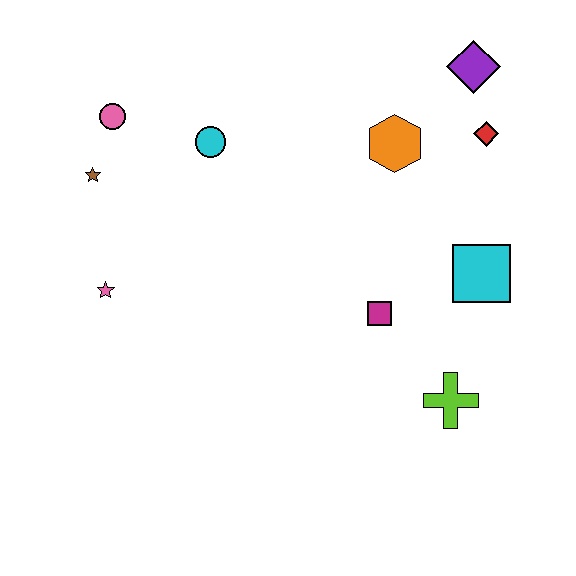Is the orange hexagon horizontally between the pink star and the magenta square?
No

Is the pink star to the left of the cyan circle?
Yes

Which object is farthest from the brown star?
The lime cross is farthest from the brown star.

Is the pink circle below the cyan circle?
No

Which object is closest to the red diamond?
The purple diamond is closest to the red diamond.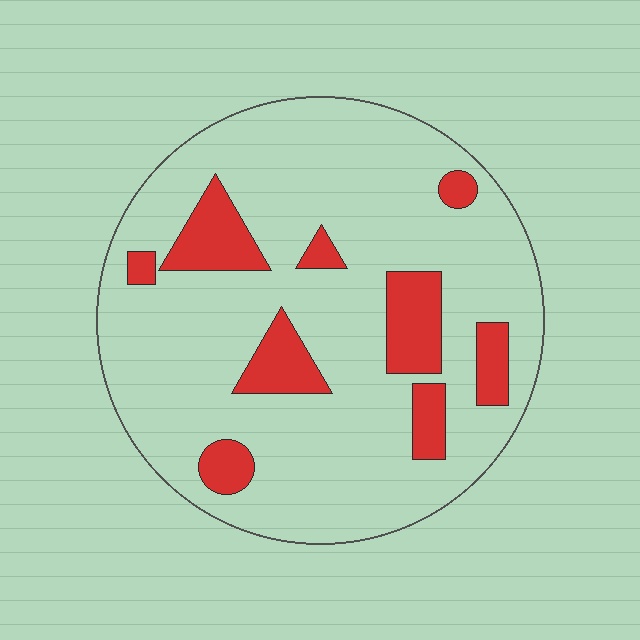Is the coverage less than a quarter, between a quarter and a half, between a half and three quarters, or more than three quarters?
Less than a quarter.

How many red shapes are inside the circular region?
9.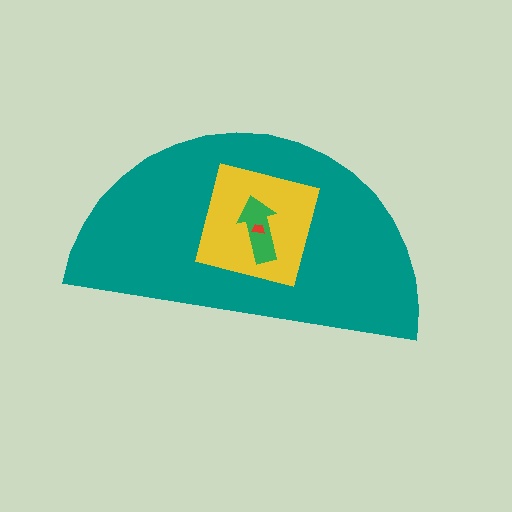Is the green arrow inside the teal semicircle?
Yes.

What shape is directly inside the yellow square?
The green arrow.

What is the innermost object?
The red trapezoid.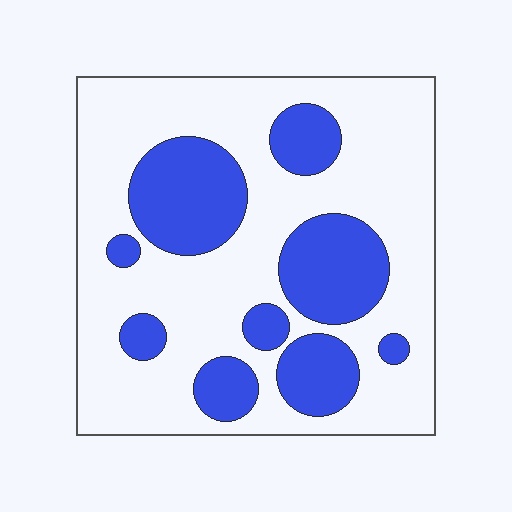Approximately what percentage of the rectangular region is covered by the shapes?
Approximately 30%.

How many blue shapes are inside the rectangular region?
9.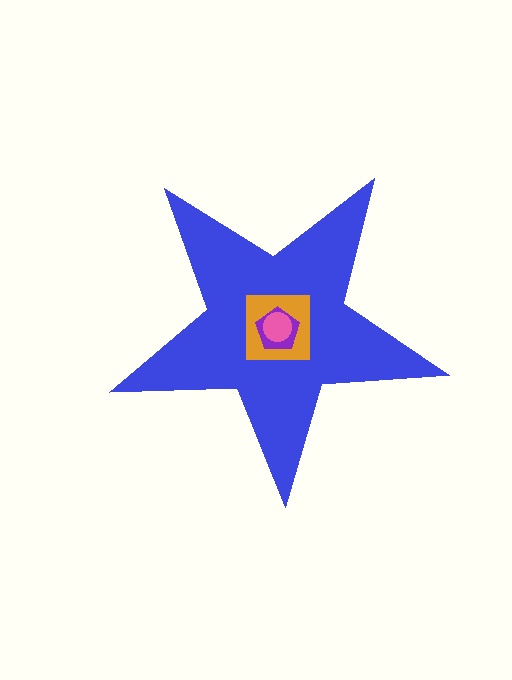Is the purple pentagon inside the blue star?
Yes.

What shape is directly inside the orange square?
The purple pentagon.